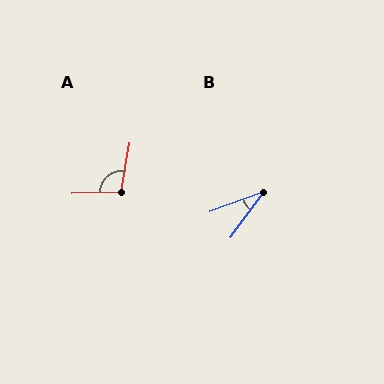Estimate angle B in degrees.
Approximately 33 degrees.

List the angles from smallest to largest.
B (33°), A (102°).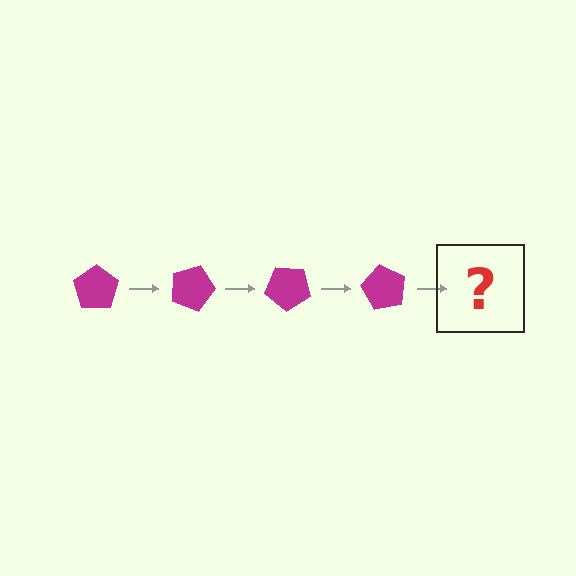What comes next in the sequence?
The next element should be a magenta pentagon rotated 80 degrees.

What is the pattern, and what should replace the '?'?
The pattern is that the pentagon rotates 20 degrees each step. The '?' should be a magenta pentagon rotated 80 degrees.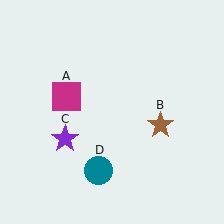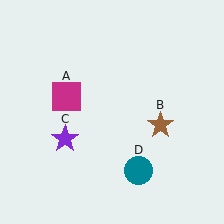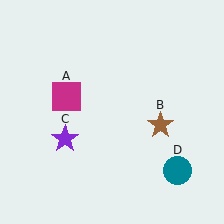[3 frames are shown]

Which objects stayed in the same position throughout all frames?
Magenta square (object A) and brown star (object B) and purple star (object C) remained stationary.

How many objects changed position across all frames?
1 object changed position: teal circle (object D).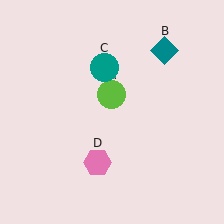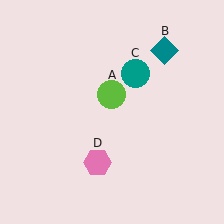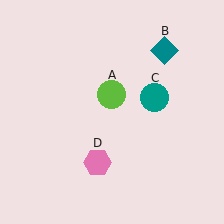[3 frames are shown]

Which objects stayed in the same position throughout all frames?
Lime circle (object A) and teal diamond (object B) and pink hexagon (object D) remained stationary.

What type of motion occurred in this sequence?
The teal circle (object C) rotated clockwise around the center of the scene.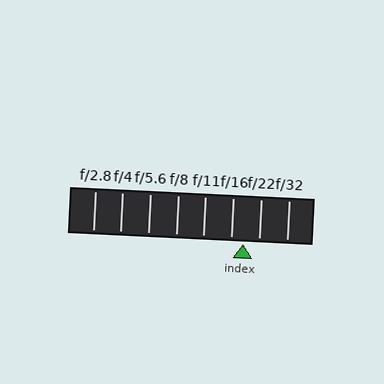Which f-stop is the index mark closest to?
The index mark is closest to f/16.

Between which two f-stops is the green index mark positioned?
The index mark is between f/16 and f/22.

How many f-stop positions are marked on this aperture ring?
There are 8 f-stop positions marked.